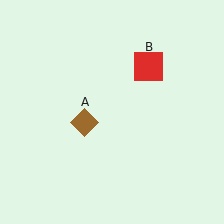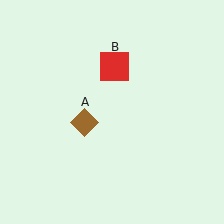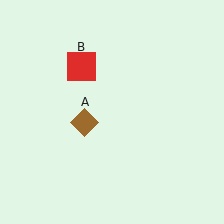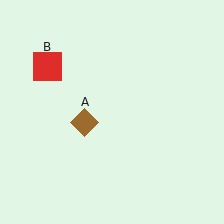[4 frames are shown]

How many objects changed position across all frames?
1 object changed position: red square (object B).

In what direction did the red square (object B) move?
The red square (object B) moved left.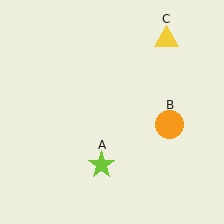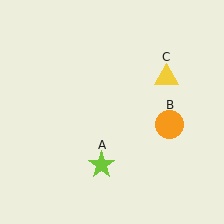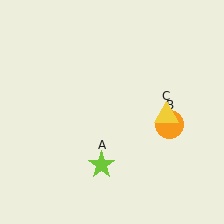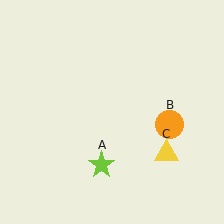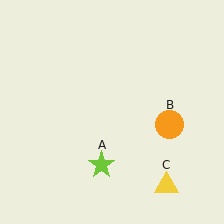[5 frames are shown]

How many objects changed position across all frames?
1 object changed position: yellow triangle (object C).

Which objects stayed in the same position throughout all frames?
Lime star (object A) and orange circle (object B) remained stationary.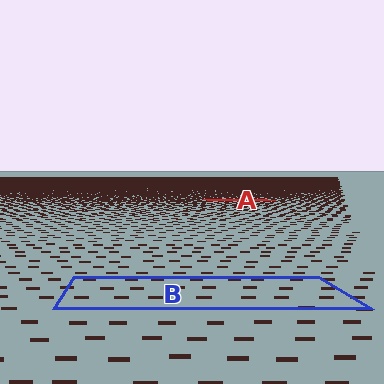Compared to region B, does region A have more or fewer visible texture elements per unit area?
Region A has more texture elements per unit area — they are packed more densely because it is farther away.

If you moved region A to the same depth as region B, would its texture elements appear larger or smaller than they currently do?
They would appear larger. At a closer depth, the same texture elements are projected at a bigger on-screen size.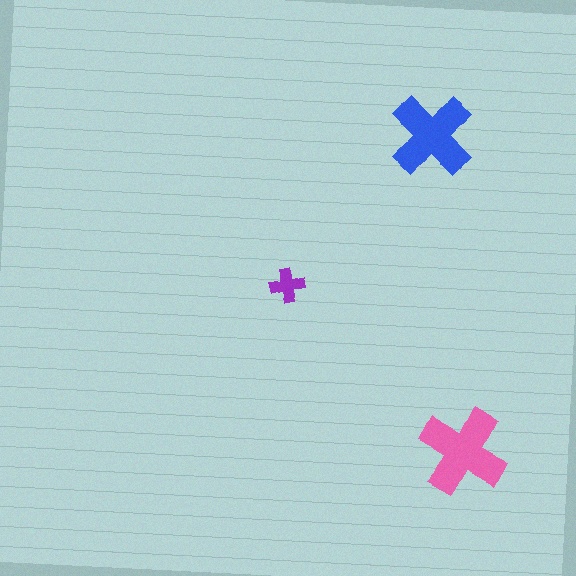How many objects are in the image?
There are 3 objects in the image.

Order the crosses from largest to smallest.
the pink one, the blue one, the purple one.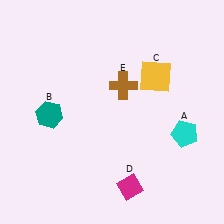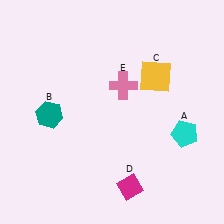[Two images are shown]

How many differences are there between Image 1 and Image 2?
There is 1 difference between the two images.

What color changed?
The cross (E) changed from brown in Image 1 to pink in Image 2.